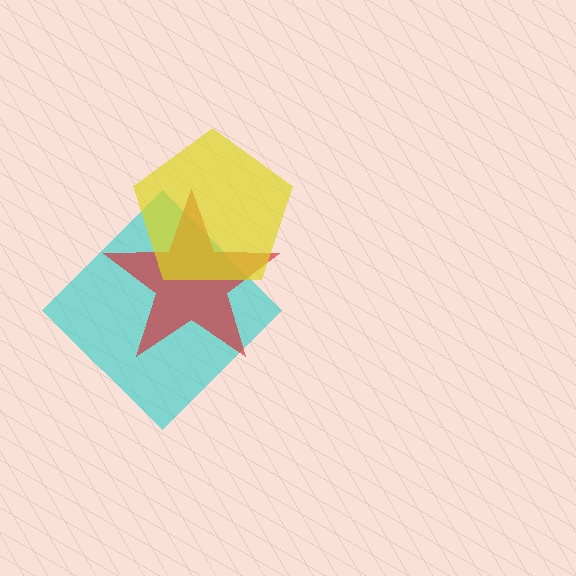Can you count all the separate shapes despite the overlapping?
Yes, there are 3 separate shapes.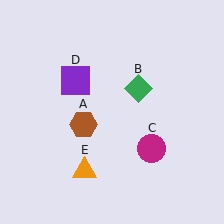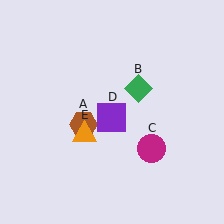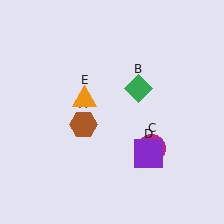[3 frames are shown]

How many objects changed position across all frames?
2 objects changed position: purple square (object D), orange triangle (object E).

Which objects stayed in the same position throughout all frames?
Brown hexagon (object A) and green diamond (object B) and magenta circle (object C) remained stationary.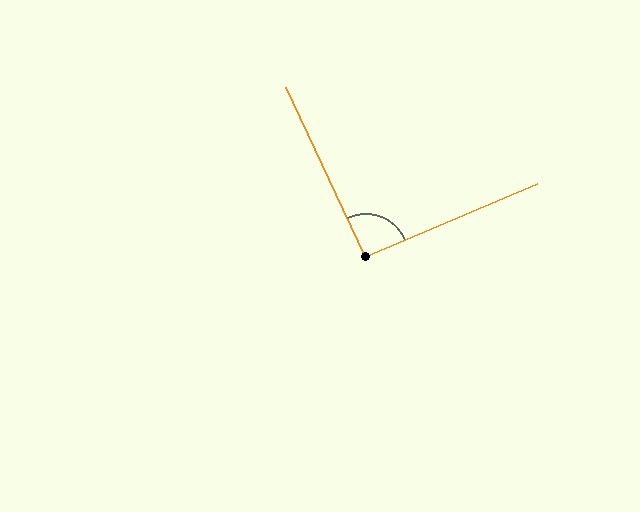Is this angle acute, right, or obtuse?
It is approximately a right angle.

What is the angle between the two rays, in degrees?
Approximately 92 degrees.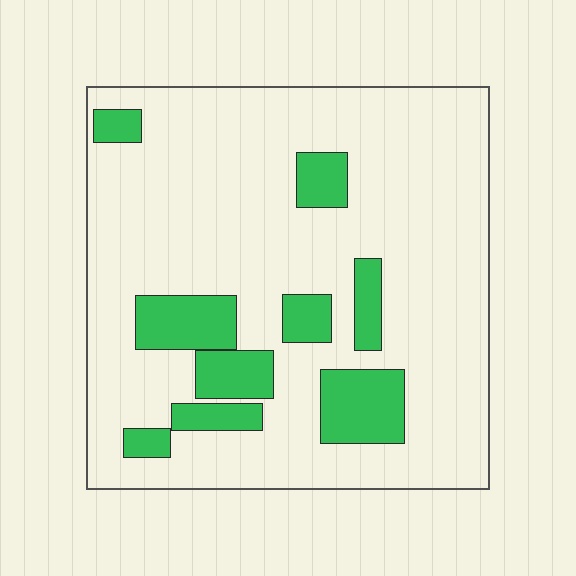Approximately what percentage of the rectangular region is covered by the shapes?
Approximately 20%.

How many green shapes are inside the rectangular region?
9.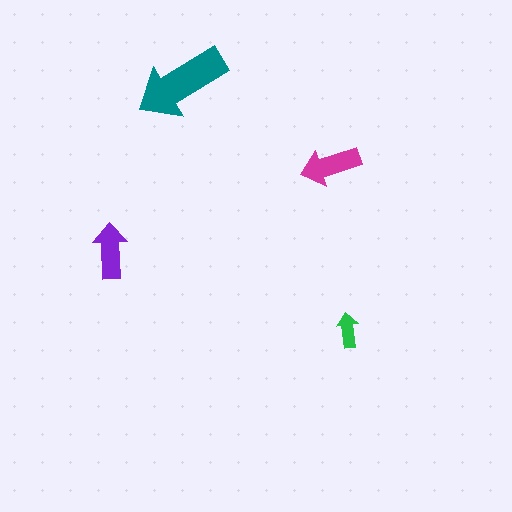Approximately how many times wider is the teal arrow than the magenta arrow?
About 1.5 times wider.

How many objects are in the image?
There are 4 objects in the image.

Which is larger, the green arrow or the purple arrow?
The purple one.